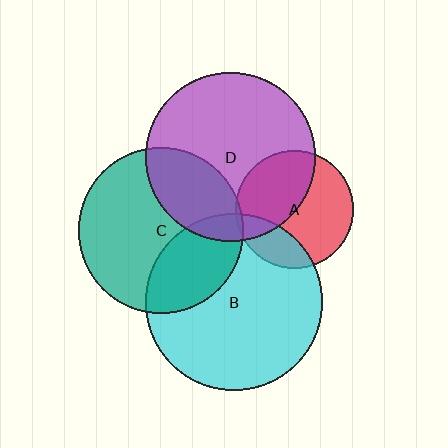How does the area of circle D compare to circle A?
Approximately 2.0 times.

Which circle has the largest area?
Circle B (cyan).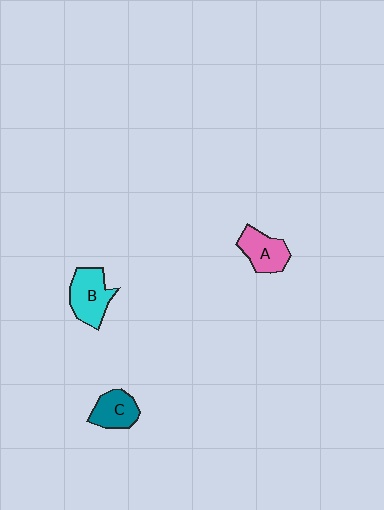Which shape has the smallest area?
Shape C (teal).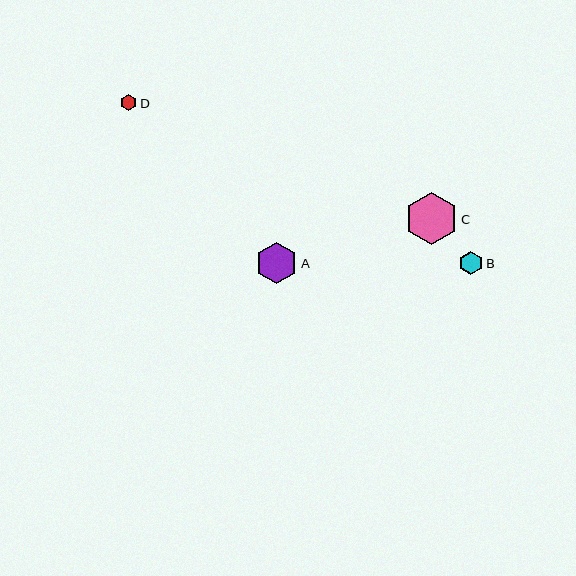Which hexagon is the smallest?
Hexagon D is the smallest with a size of approximately 16 pixels.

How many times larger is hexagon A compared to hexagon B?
Hexagon A is approximately 1.7 times the size of hexagon B.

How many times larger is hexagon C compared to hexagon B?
Hexagon C is approximately 2.2 times the size of hexagon B.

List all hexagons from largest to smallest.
From largest to smallest: C, A, B, D.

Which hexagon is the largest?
Hexagon C is the largest with a size of approximately 53 pixels.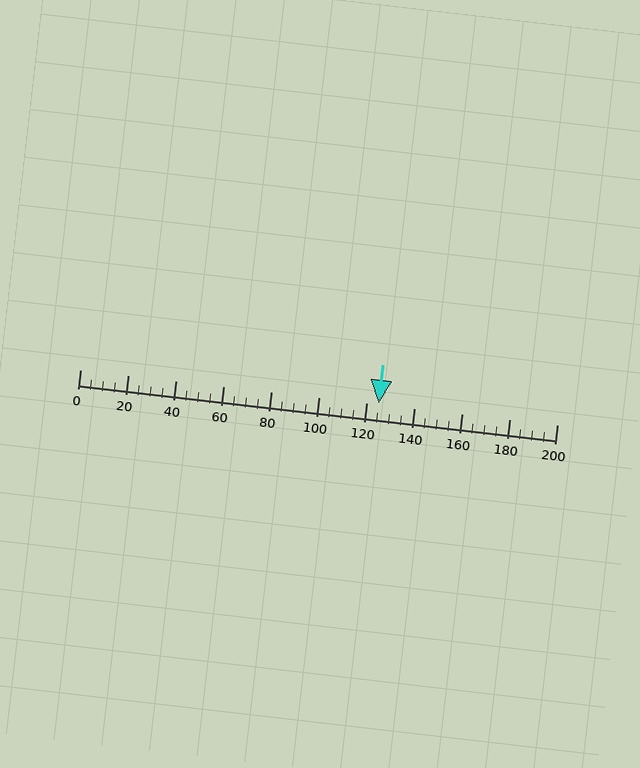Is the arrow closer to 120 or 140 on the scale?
The arrow is closer to 120.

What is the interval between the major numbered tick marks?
The major tick marks are spaced 20 units apart.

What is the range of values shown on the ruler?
The ruler shows values from 0 to 200.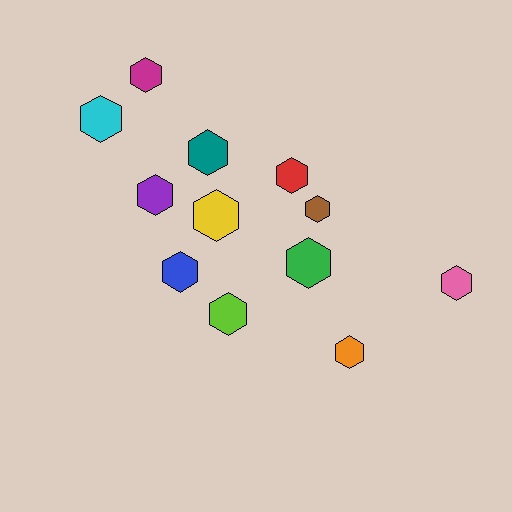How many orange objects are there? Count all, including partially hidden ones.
There is 1 orange object.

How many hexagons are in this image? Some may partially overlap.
There are 12 hexagons.